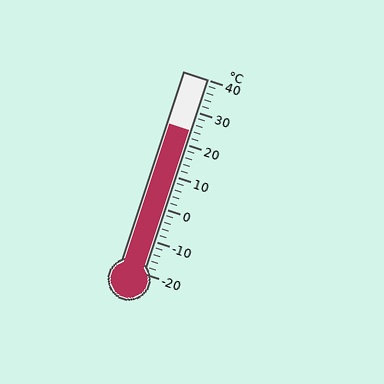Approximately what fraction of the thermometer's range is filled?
The thermometer is filled to approximately 75% of its range.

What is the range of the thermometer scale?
The thermometer scale ranges from -20°C to 40°C.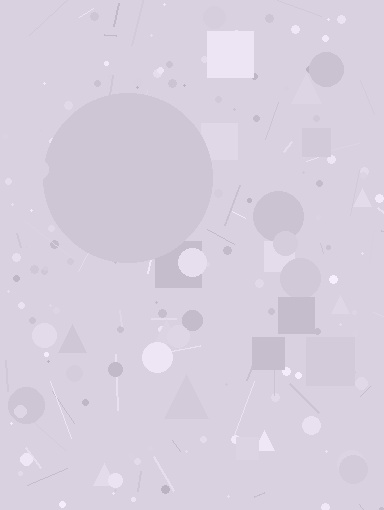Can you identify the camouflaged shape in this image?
The camouflaged shape is a circle.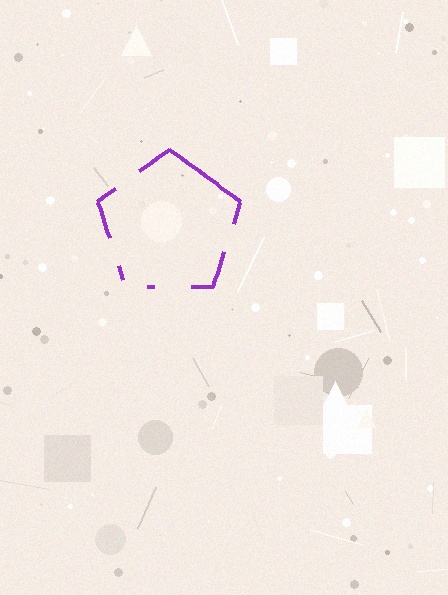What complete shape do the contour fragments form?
The contour fragments form a pentagon.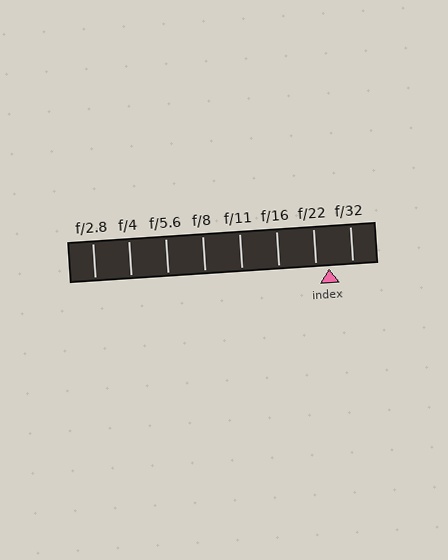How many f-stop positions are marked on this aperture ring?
There are 8 f-stop positions marked.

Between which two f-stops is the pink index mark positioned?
The index mark is between f/22 and f/32.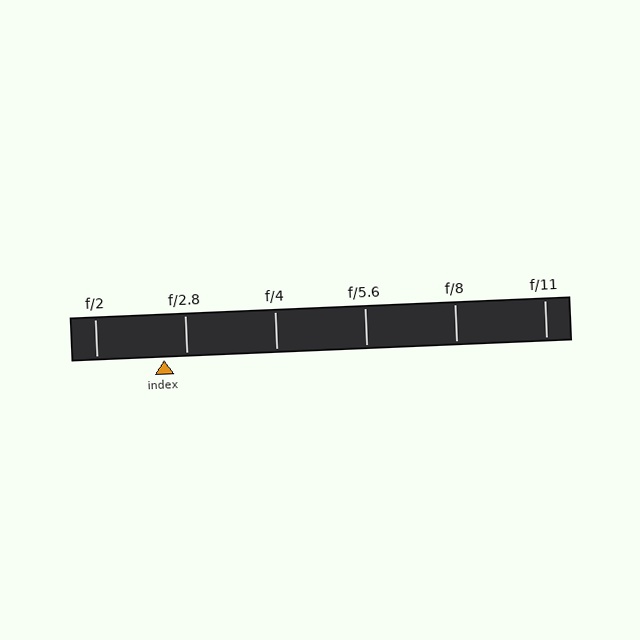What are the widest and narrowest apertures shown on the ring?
The widest aperture shown is f/2 and the narrowest is f/11.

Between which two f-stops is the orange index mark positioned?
The index mark is between f/2 and f/2.8.